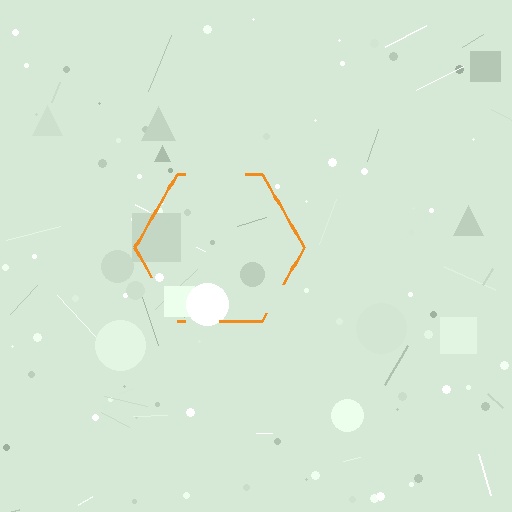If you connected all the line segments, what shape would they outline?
They would outline a hexagon.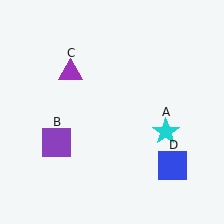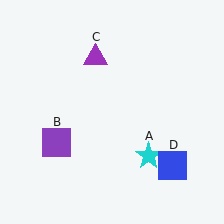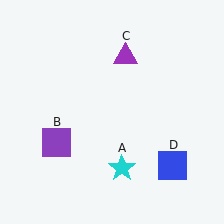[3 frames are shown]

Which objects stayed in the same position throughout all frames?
Purple square (object B) and blue square (object D) remained stationary.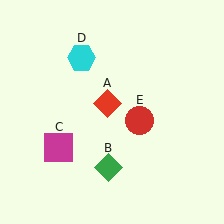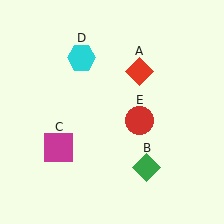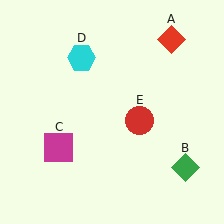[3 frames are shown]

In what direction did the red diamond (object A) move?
The red diamond (object A) moved up and to the right.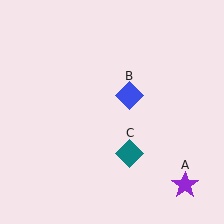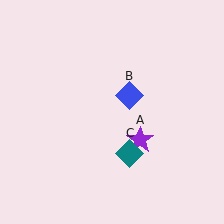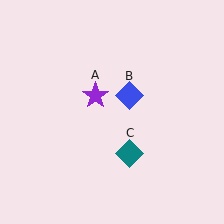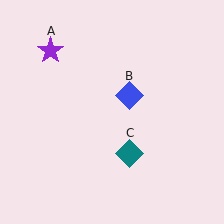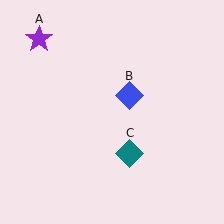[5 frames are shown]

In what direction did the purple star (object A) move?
The purple star (object A) moved up and to the left.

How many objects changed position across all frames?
1 object changed position: purple star (object A).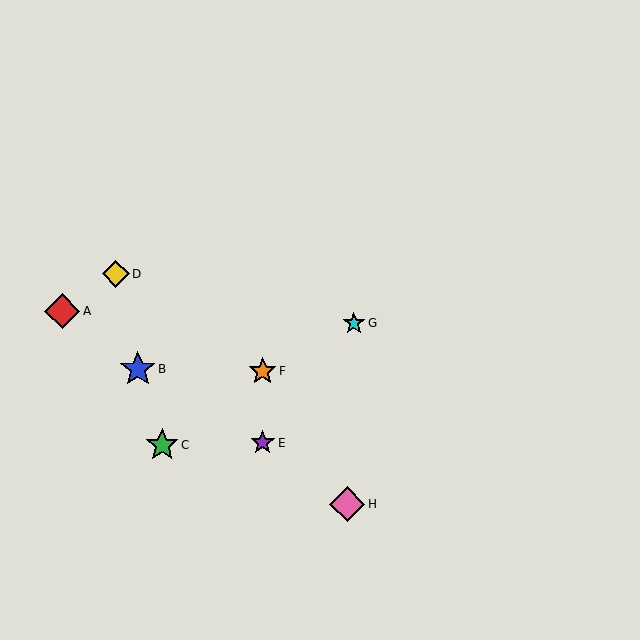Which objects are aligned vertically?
Objects E, F are aligned vertically.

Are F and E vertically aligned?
Yes, both are at x≈263.